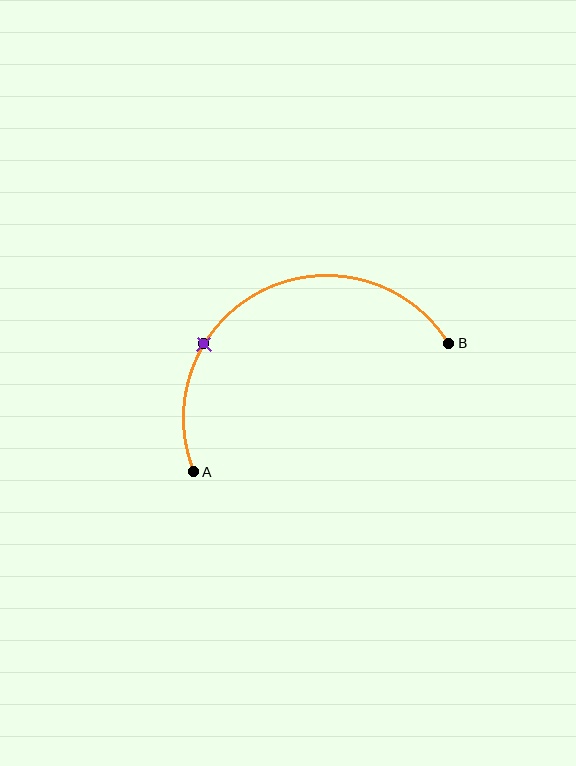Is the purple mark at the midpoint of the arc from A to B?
No. The purple mark lies on the arc but is closer to endpoint A. The arc midpoint would be at the point on the curve equidistant along the arc from both A and B.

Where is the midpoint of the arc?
The arc midpoint is the point on the curve farthest from the straight line joining A and B. It sits above that line.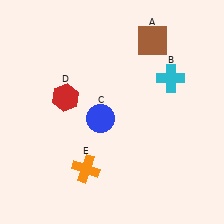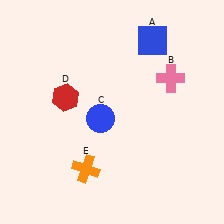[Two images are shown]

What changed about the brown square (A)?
In Image 1, A is brown. In Image 2, it changed to blue.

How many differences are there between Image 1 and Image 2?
There are 2 differences between the two images.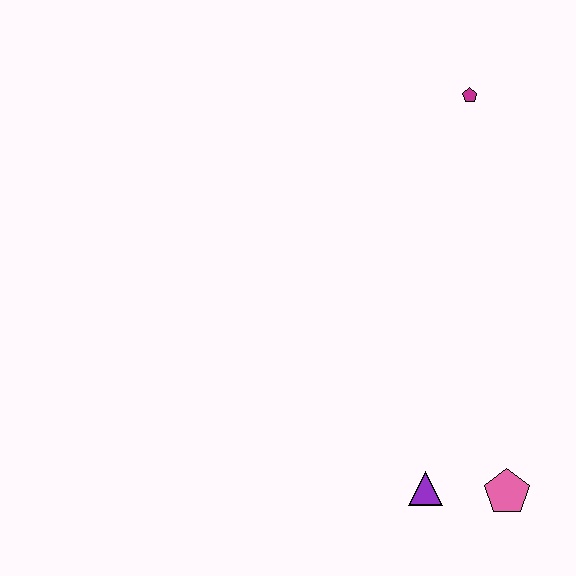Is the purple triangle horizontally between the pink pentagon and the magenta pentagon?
No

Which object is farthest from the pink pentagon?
The magenta pentagon is farthest from the pink pentagon.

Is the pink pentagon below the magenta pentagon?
Yes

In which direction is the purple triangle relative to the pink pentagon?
The purple triangle is to the left of the pink pentagon.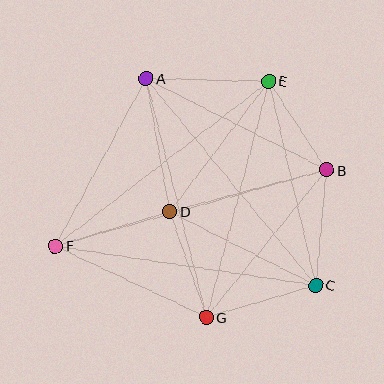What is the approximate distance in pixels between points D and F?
The distance between D and F is approximately 120 pixels.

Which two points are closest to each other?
Points B and E are closest to each other.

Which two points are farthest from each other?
Points B and F are farthest from each other.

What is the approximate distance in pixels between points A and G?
The distance between A and G is approximately 247 pixels.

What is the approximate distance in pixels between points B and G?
The distance between B and G is approximately 191 pixels.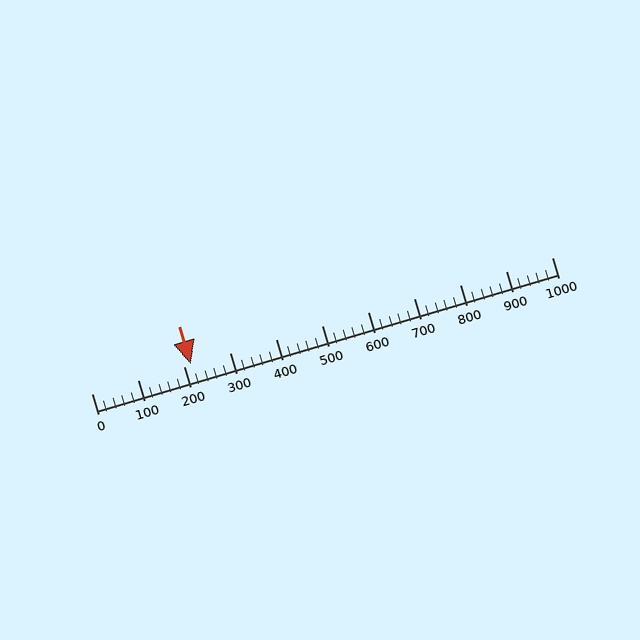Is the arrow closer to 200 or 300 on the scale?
The arrow is closer to 200.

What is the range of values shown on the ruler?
The ruler shows values from 0 to 1000.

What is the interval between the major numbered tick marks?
The major tick marks are spaced 100 units apart.